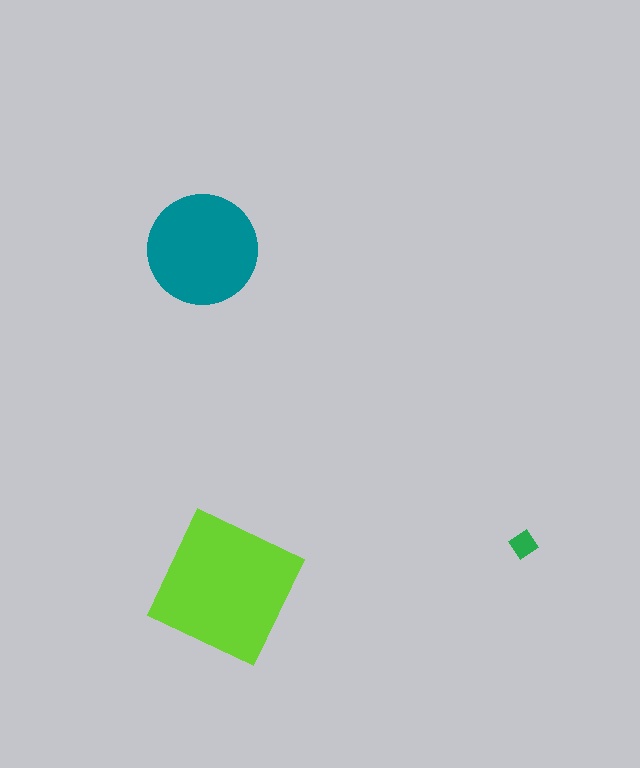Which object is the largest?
The lime square.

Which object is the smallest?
The green diamond.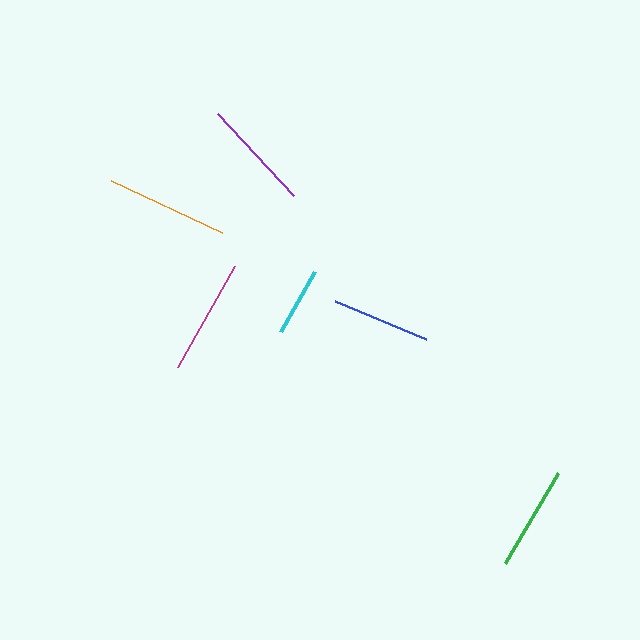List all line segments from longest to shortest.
From longest to shortest: orange, magenta, purple, green, blue, cyan.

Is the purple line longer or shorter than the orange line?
The orange line is longer than the purple line.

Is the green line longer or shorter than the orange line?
The orange line is longer than the green line.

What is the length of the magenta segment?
The magenta segment is approximately 116 pixels long.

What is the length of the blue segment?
The blue segment is approximately 99 pixels long.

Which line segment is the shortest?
The cyan line is the shortest at approximately 69 pixels.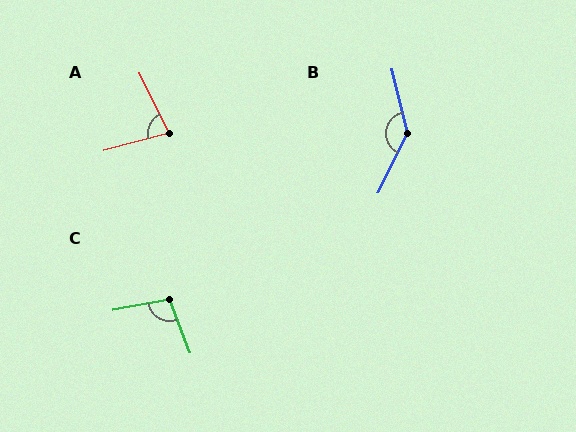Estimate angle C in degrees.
Approximately 101 degrees.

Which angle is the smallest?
A, at approximately 80 degrees.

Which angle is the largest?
B, at approximately 140 degrees.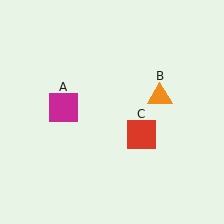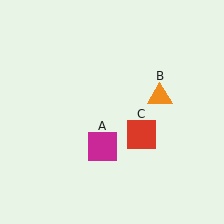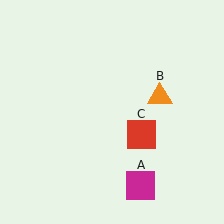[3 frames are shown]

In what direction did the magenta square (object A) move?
The magenta square (object A) moved down and to the right.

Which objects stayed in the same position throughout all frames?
Orange triangle (object B) and red square (object C) remained stationary.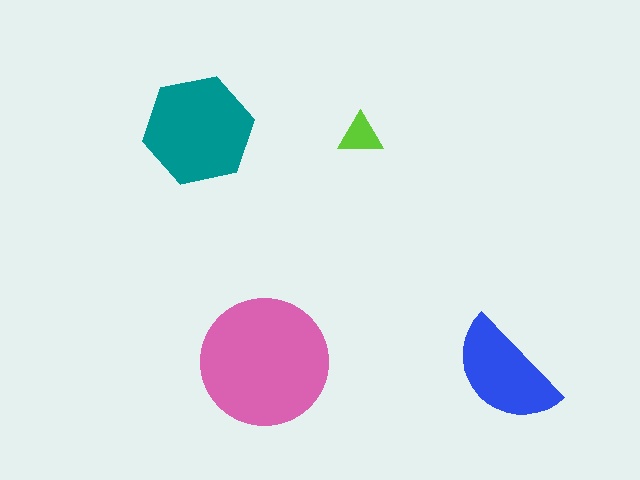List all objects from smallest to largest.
The lime triangle, the blue semicircle, the teal hexagon, the pink circle.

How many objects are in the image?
There are 4 objects in the image.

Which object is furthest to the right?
The blue semicircle is rightmost.